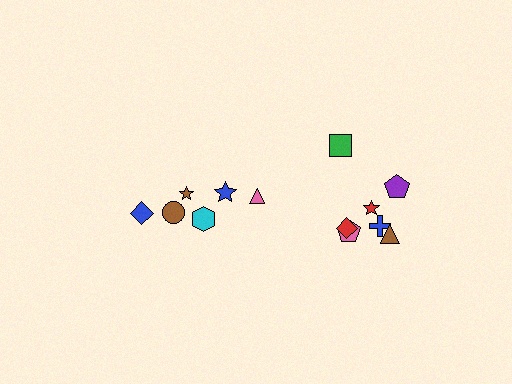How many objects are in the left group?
There are 5 objects.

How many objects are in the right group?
There are 8 objects.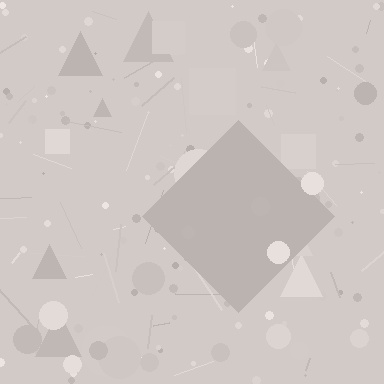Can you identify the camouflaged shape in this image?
The camouflaged shape is a diamond.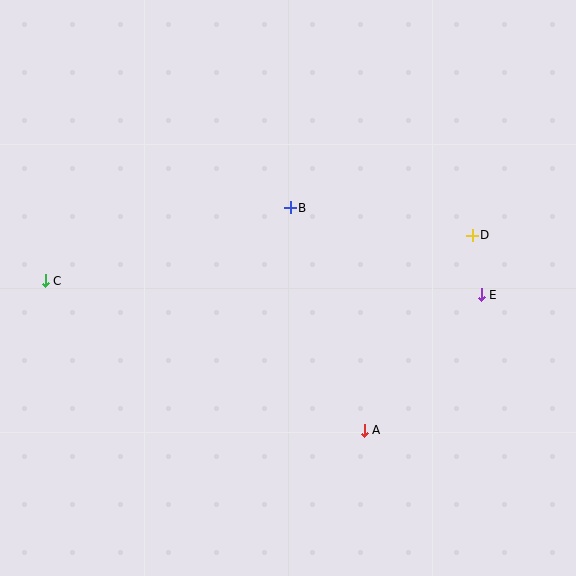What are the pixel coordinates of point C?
Point C is at (45, 281).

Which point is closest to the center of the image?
Point B at (290, 208) is closest to the center.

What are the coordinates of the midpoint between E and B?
The midpoint between E and B is at (386, 251).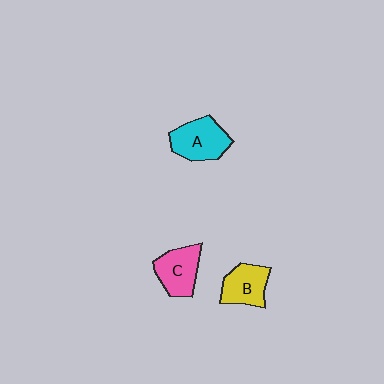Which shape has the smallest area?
Shape B (yellow).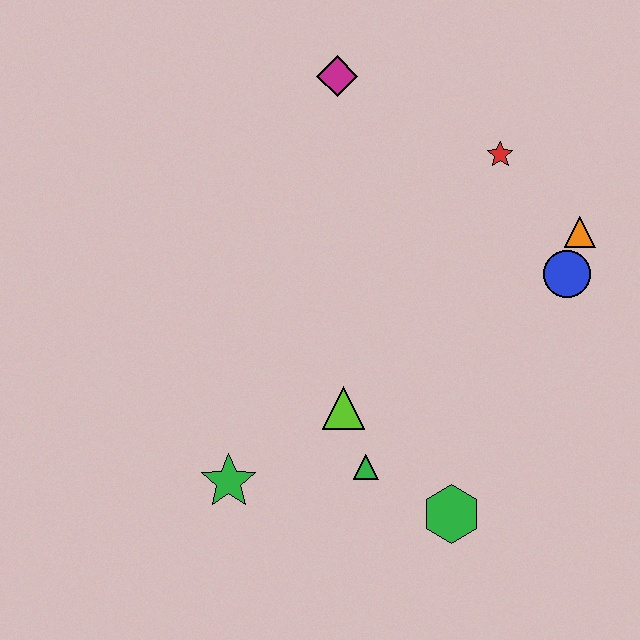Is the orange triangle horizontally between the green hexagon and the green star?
No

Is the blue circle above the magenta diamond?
No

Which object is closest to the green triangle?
The lime triangle is closest to the green triangle.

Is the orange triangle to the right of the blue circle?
Yes